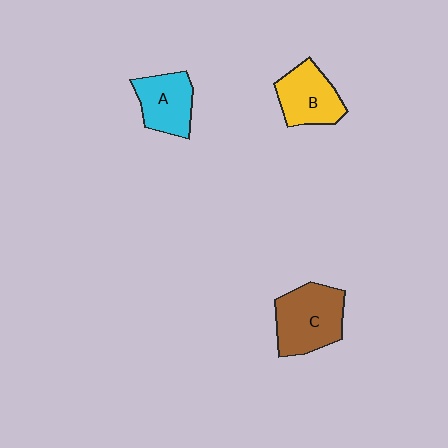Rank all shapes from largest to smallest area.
From largest to smallest: C (brown), B (yellow), A (cyan).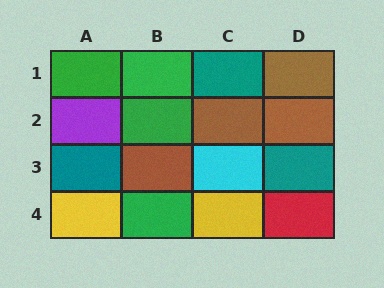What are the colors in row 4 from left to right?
Yellow, green, yellow, red.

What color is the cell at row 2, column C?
Brown.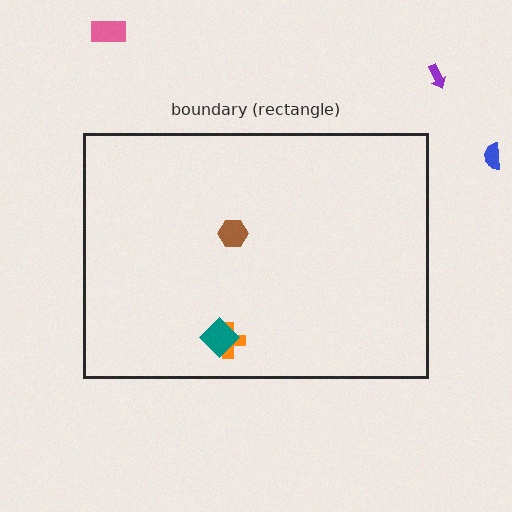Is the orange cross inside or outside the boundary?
Inside.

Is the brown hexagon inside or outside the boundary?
Inside.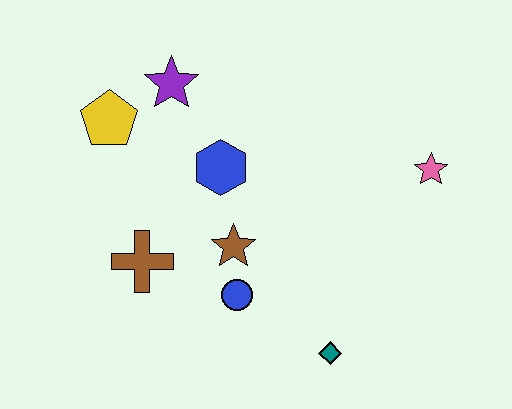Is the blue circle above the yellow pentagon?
No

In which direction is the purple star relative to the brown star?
The purple star is above the brown star.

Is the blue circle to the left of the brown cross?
No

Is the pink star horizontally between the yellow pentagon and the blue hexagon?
No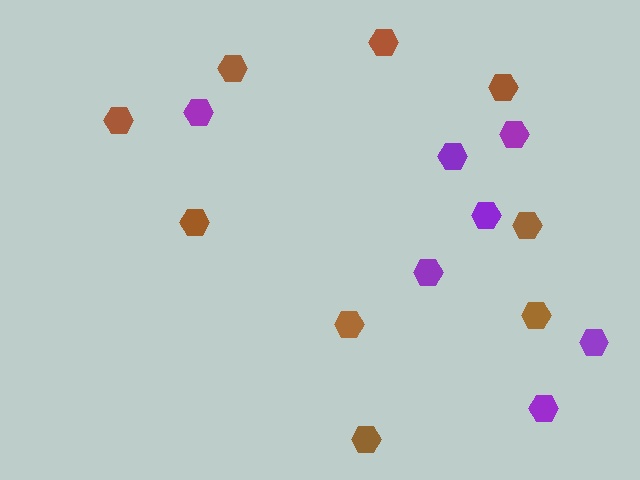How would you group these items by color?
There are 2 groups: one group of brown hexagons (9) and one group of purple hexagons (7).